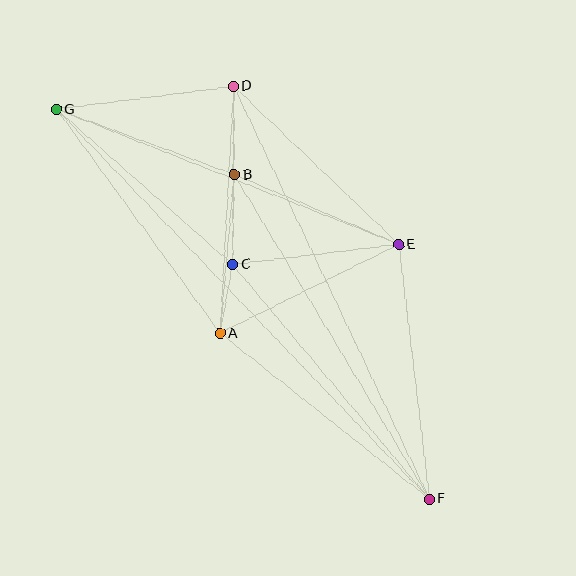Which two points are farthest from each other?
Points F and G are farthest from each other.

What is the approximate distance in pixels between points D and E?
The distance between D and E is approximately 229 pixels.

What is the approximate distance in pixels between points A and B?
The distance between A and B is approximately 159 pixels.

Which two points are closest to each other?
Points A and C are closest to each other.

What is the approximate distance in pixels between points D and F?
The distance between D and F is approximately 457 pixels.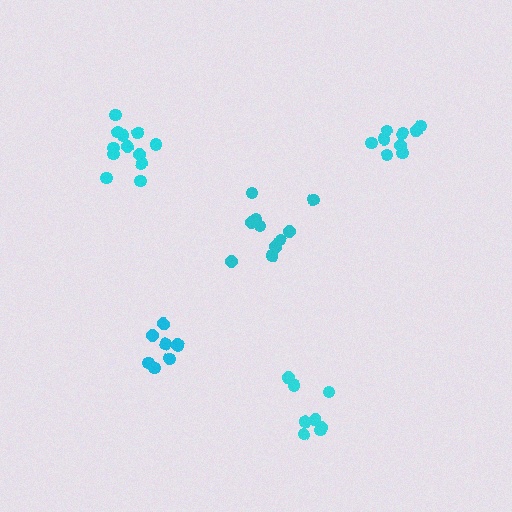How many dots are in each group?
Group 1: 10 dots, Group 2: 12 dots, Group 3: 9 dots, Group 4: 8 dots, Group 5: 8 dots (47 total).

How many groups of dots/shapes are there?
There are 5 groups.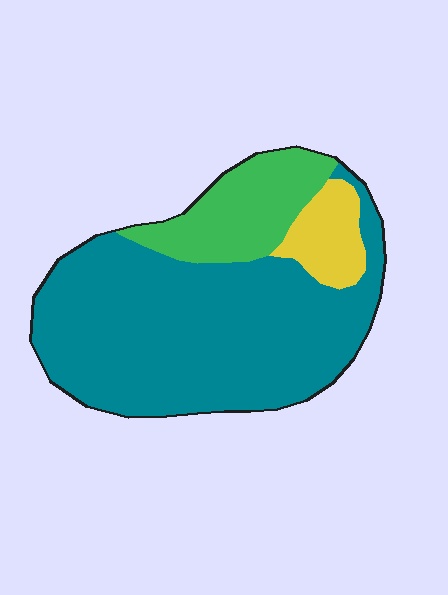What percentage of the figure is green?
Green takes up about one fifth (1/5) of the figure.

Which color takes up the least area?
Yellow, at roughly 10%.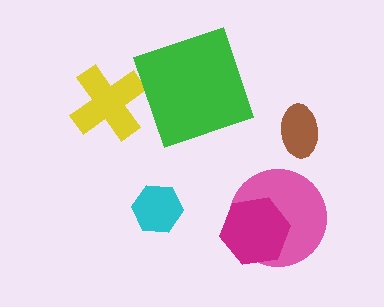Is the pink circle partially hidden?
Yes, it is partially covered by another shape.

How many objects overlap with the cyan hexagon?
0 objects overlap with the cyan hexagon.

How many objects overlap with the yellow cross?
0 objects overlap with the yellow cross.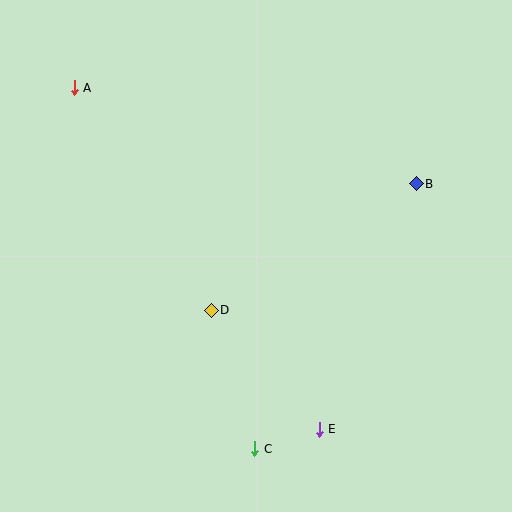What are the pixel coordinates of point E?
Point E is at (319, 429).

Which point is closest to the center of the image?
Point D at (211, 310) is closest to the center.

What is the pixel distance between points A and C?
The distance between A and C is 404 pixels.